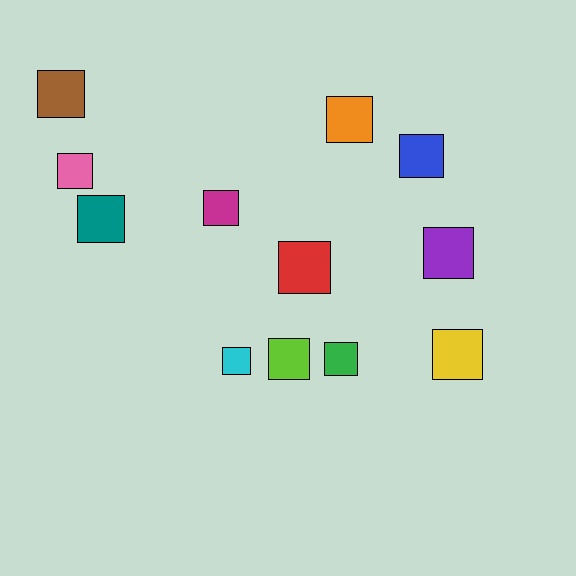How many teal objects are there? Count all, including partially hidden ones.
There is 1 teal object.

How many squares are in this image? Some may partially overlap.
There are 12 squares.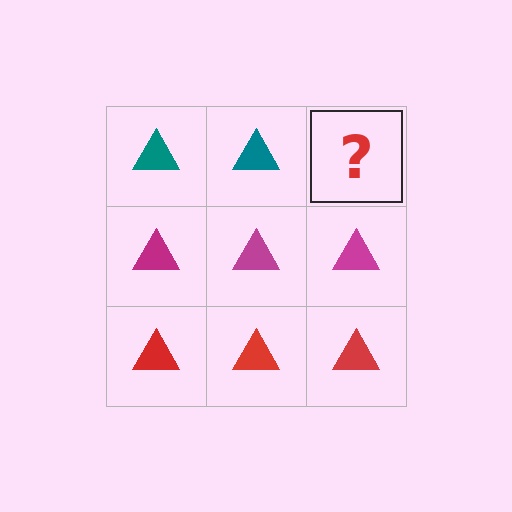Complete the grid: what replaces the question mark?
The question mark should be replaced with a teal triangle.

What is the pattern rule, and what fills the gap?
The rule is that each row has a consistent color. The gap should be filled with a teal triangle.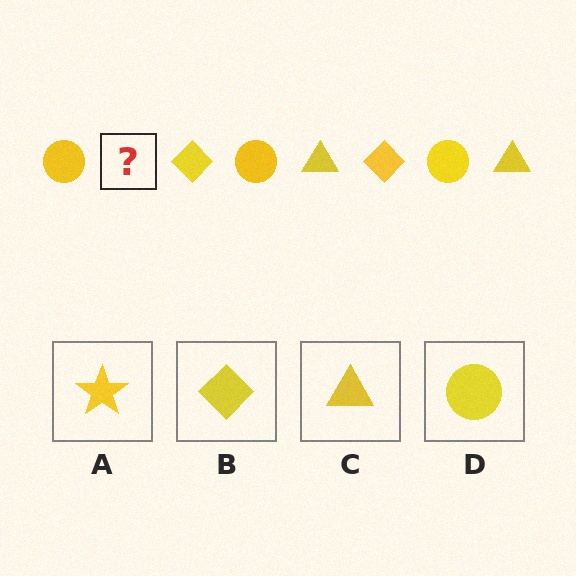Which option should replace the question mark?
Option C.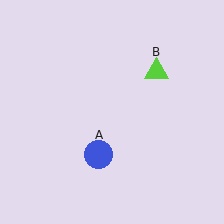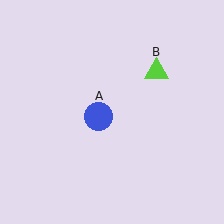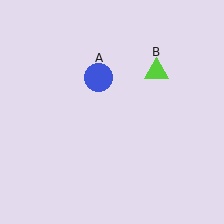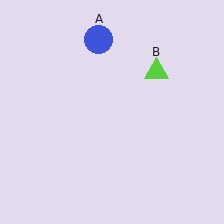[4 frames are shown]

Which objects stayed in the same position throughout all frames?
Lime triangle (object B) remained stationary.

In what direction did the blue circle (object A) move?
The blue circle (object A) moved up.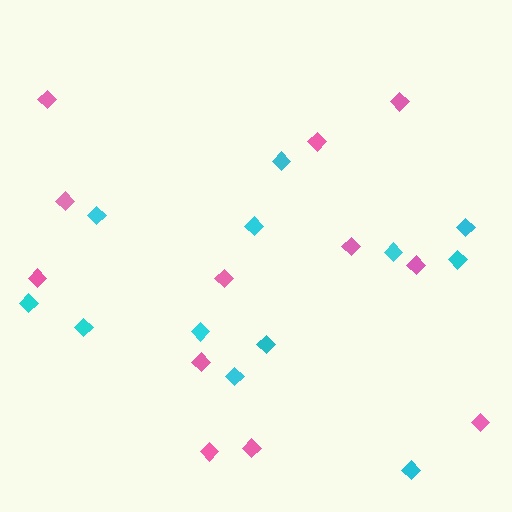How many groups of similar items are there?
There are 2 groups: one group of cyan diamonds (12) and one group of pink diamonds (12).